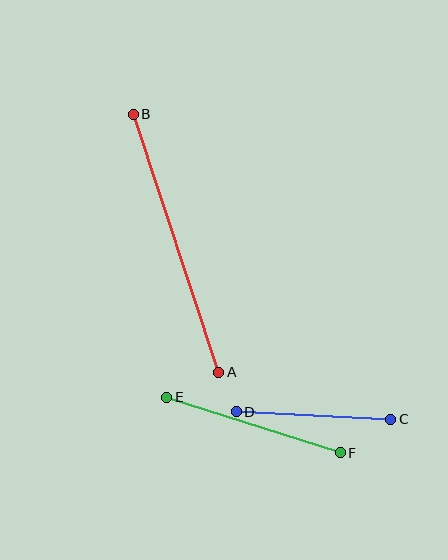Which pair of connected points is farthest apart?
Points A and B are farthest apart.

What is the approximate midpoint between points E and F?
The midpoint is at approximately (254, 425) pixels.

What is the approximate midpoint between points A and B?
The midpoint is at approximately (176, 243) pixels.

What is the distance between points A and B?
The distance is approximately 272 pixels.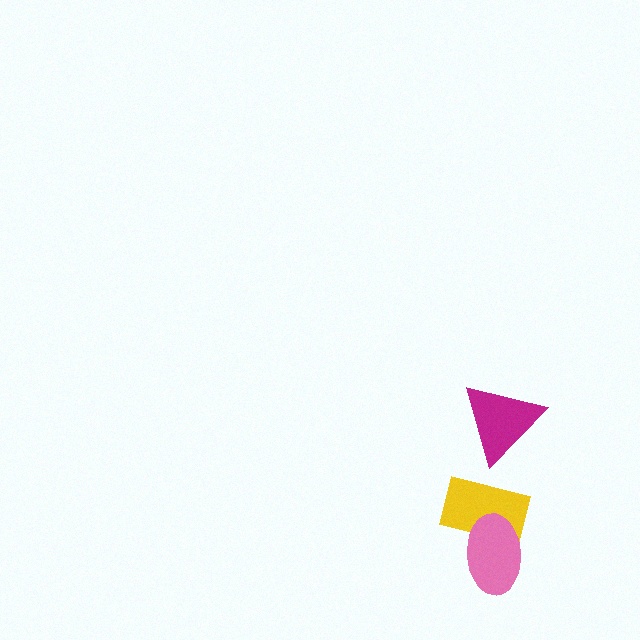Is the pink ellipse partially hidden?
No, no other shape covers it.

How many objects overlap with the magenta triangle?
0 objects overlap with the magenta triangle.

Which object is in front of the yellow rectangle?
The pink ellipse is in front of the yellow rectangle.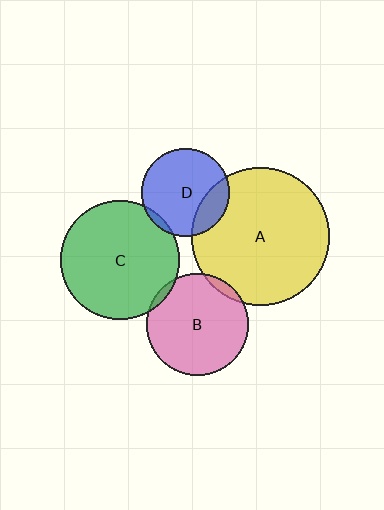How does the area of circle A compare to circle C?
Approximately 1.3 times.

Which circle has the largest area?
Circle A (yellow).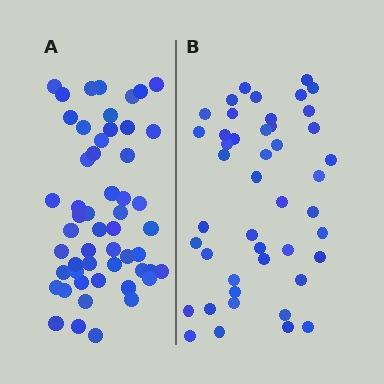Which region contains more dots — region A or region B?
Region A (the left region) has more dots.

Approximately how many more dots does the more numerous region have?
Region A has roughly 8 or so more dots than region B.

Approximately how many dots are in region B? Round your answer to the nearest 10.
About 40 dots. (The exact count is 45, which rounds to 40.)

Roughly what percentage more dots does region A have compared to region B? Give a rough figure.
About 20% more.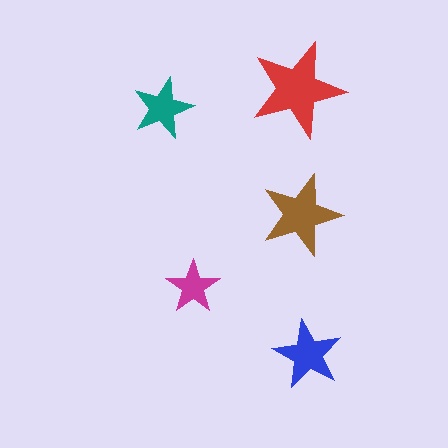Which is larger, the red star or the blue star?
The red one.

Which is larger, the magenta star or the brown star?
The brown one.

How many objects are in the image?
There are 5 objects in the image.